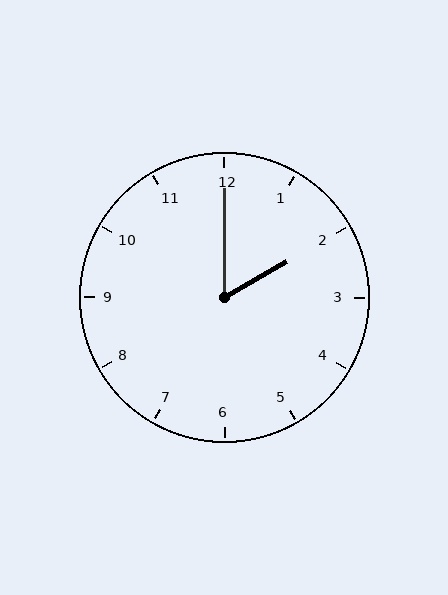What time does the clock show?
2:00.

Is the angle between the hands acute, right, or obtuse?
It is acute.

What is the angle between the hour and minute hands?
Approximately 60 degrees.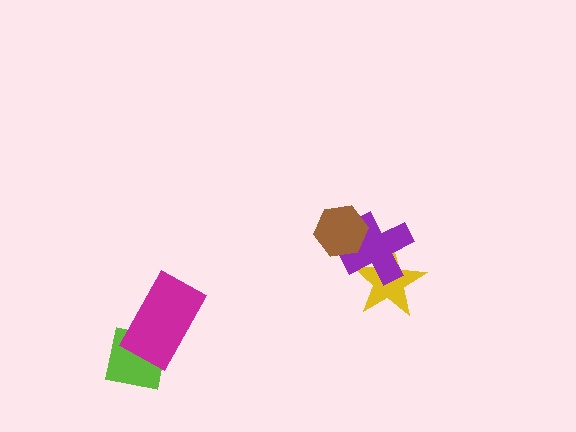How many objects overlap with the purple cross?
2 objects overlap with the purple cross.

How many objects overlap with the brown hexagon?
1 object overlaps with the brown hexagon.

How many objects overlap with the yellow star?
1 object overlaps with the yellow star.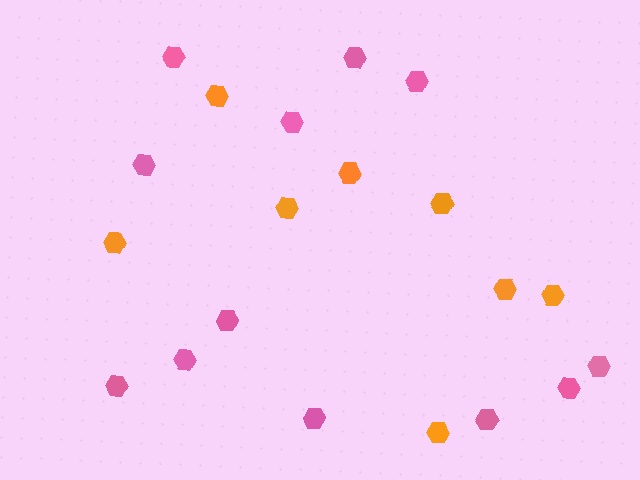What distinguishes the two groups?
There are 2 groups: one group of pink hexagons (12) and one group of orange hexagons (8).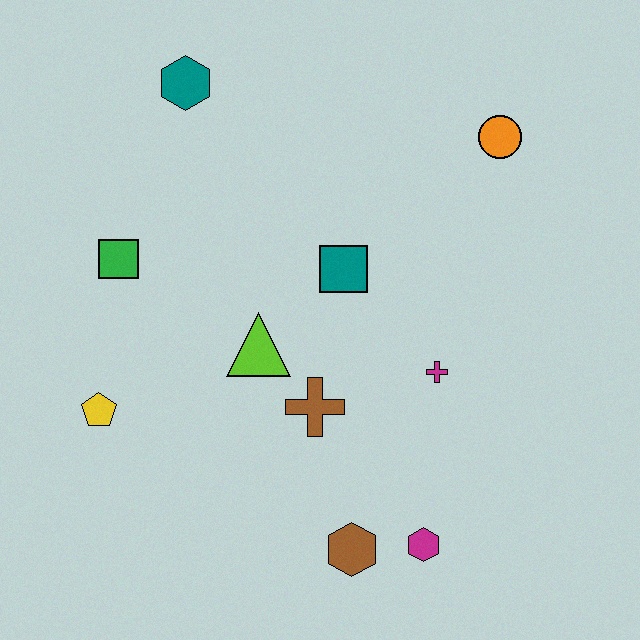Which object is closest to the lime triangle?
The brown cross is closest to the lime triangle.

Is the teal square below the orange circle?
Yes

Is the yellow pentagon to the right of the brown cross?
No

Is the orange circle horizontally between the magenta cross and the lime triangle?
No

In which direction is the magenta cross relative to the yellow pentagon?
The magenta cross is to the right of the yellow pentagon.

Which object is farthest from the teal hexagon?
The magenta hexagon is farthest from the teal hexagon.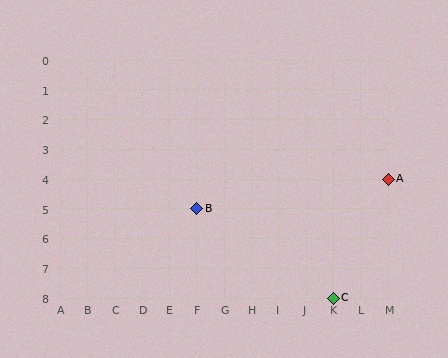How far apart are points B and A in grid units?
Points B and A are 7 columns and 1 row apart (about 7.1 grid units diagonally).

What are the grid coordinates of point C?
Point C is at grid coordinates (K, 8).